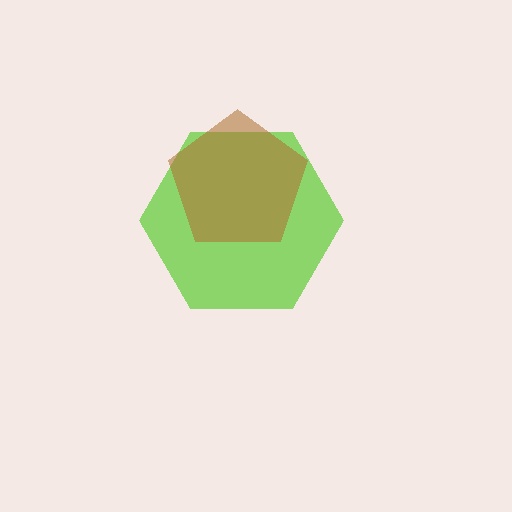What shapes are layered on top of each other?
The layered shapes are: a lime hexagon, a brown pentagon.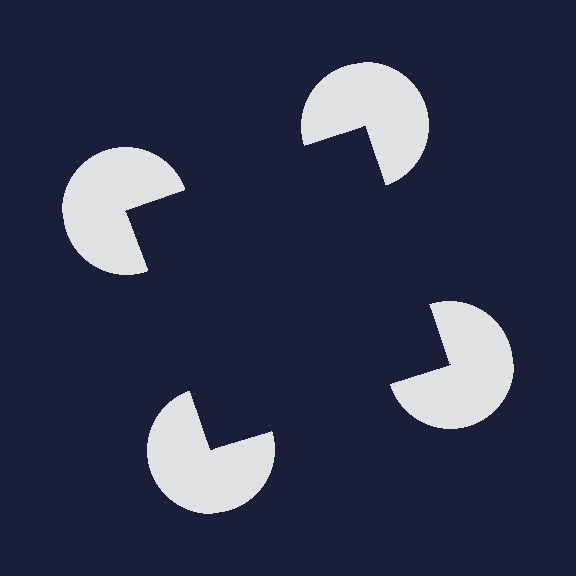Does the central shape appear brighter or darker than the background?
It typically appears slightly darker than the background, even though no actual brightness change is drawn.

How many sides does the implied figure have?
4 sides.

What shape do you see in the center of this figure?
An illusory square — its edges are inferred from the aligned wedge cuts in the pac-man discs, not physically drawn.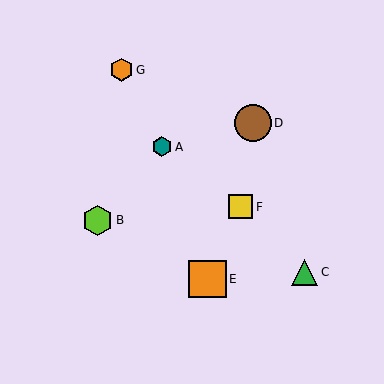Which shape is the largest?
The orange square (labeled E) is the largest.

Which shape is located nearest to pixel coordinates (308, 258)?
The green triangle (labeled C) at (305, 272) is nearest to that location.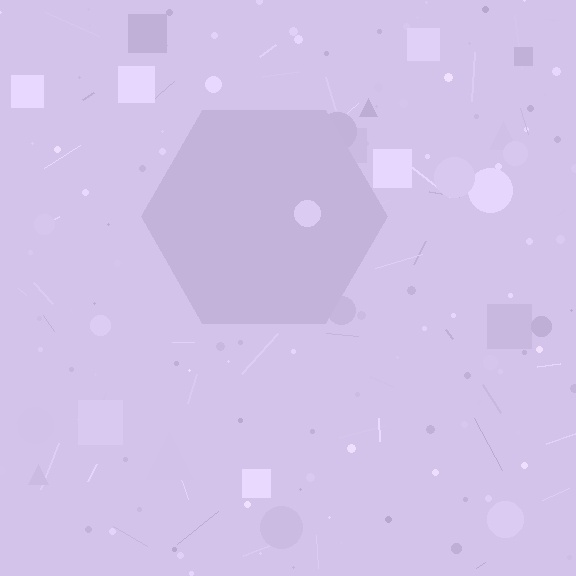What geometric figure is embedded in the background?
A hexagon is embedded in the background.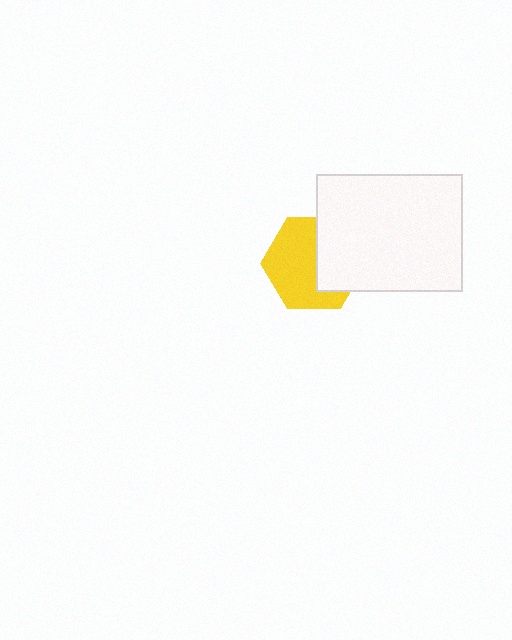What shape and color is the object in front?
The object in front is a white rectangle.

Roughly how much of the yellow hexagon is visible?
About half of it is visible (roughly 59%).